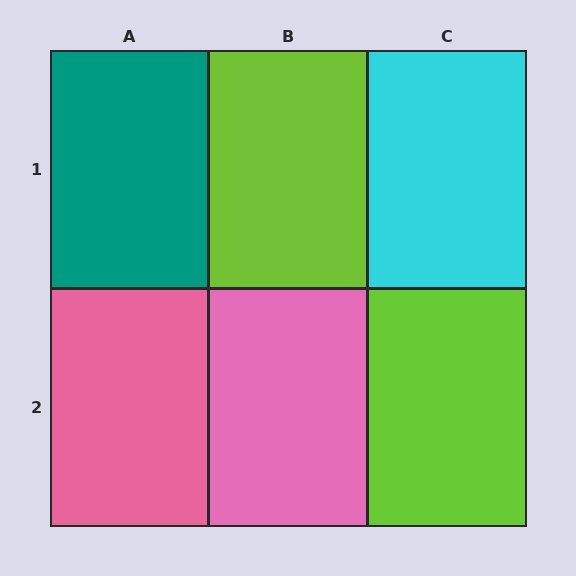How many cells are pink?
2 cells are pink.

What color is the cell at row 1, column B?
Lime.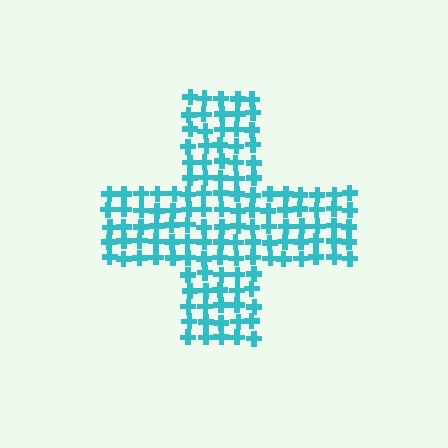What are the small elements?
The small elements are crosses.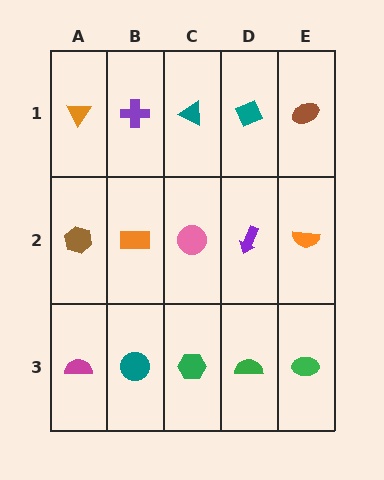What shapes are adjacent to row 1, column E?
An orange semicircle (row 2, column E), a teal diamond (row 1, column D).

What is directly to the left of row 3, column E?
A green semicircle.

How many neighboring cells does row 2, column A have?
3.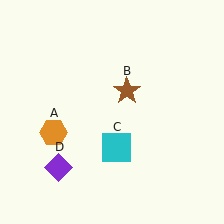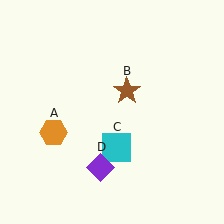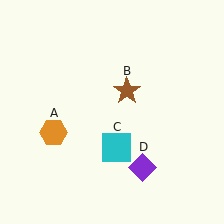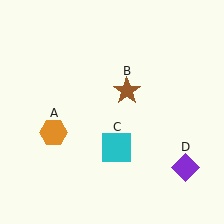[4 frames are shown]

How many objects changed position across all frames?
1 object changed position: purple diamond (object D).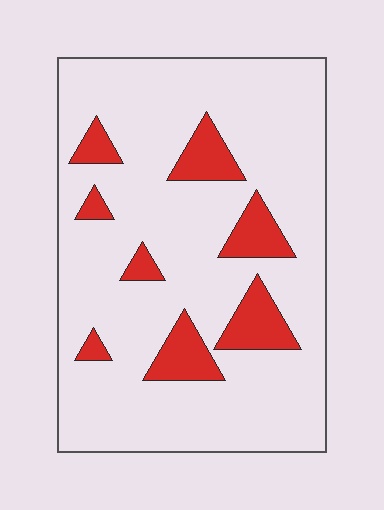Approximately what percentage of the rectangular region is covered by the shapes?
Approximately 15%.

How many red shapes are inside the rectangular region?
8.